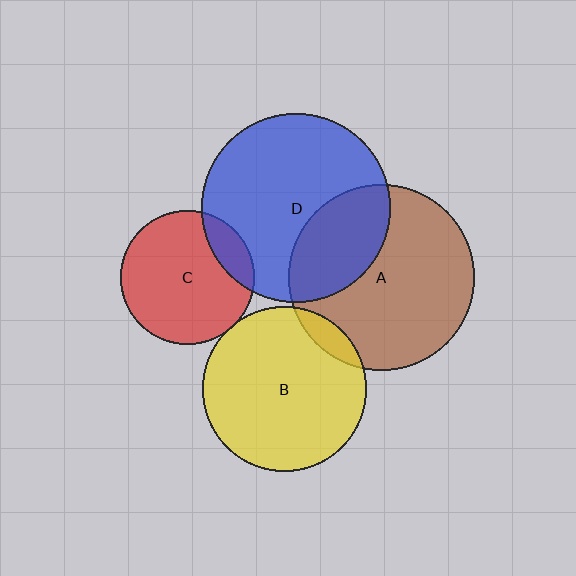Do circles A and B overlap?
Yes.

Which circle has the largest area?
Circle D (blue).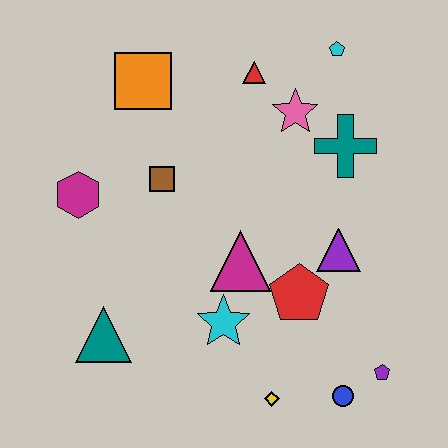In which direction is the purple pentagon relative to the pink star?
The purple pentagon is below the pink star.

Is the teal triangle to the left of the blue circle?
Yes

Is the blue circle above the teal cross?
No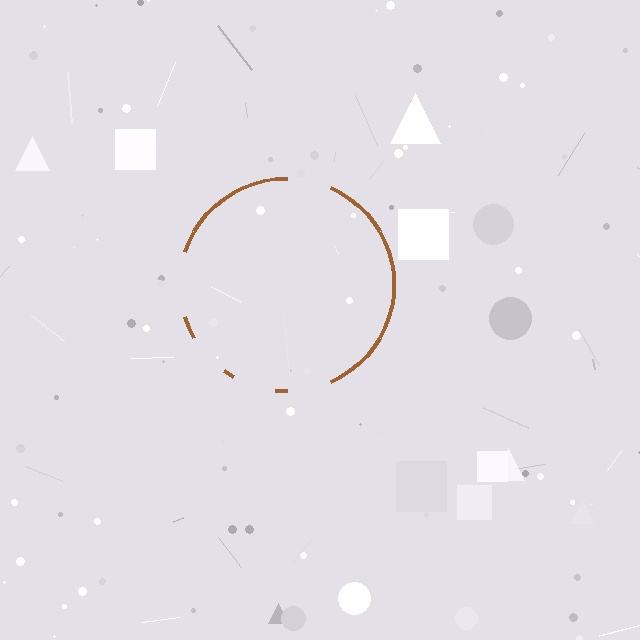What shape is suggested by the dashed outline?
The dashed outline suggests a circle.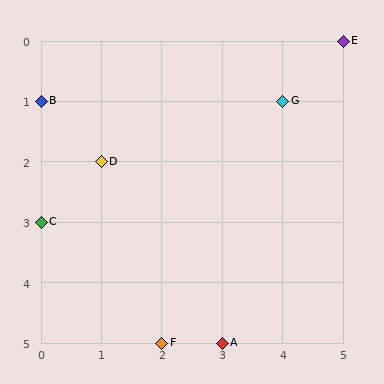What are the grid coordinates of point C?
Point C is at grid coordinates (0, 3).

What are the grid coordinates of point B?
Point B is at grid coordinates (0, 1).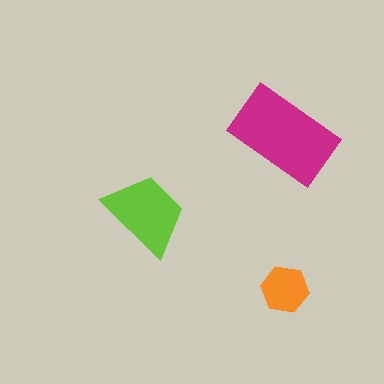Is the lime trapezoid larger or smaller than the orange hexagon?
Larger.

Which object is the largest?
The magenta rectangle.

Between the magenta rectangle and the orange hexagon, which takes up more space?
The magenta rectangle.